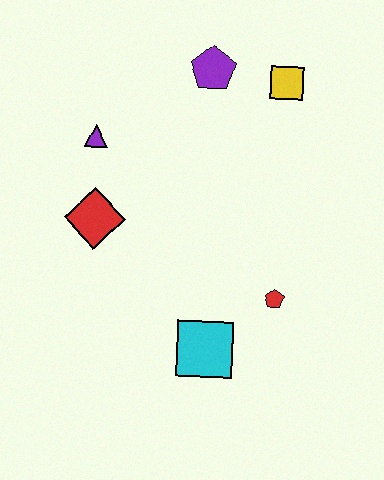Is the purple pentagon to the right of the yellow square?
No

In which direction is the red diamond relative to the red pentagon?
The red diamond is to the left of the red pentagon.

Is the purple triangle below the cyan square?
No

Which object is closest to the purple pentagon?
The yellow square is closest to the purple pentagon.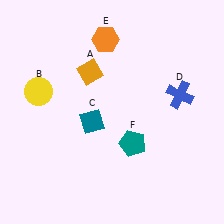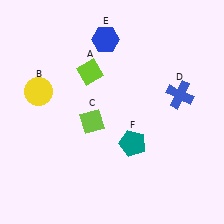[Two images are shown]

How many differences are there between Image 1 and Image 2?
There are 3 differences between the two images.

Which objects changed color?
A changed from orange to lime. C changed from teal to lime. E changed from orange to blue.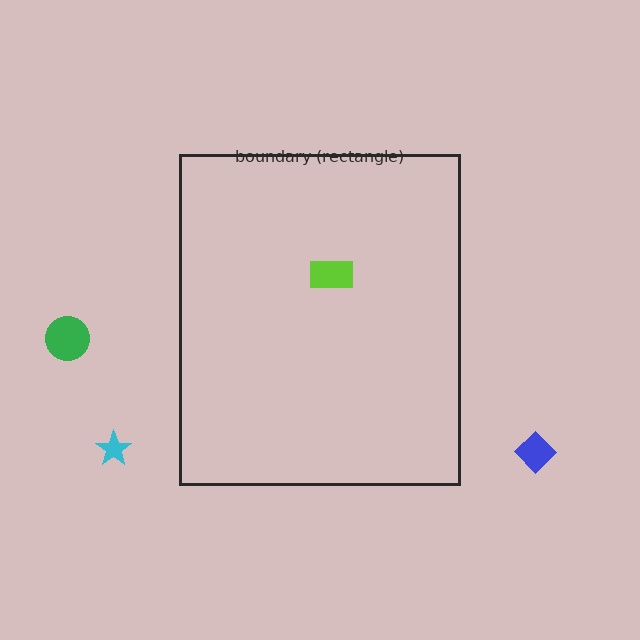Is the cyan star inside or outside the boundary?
Outside.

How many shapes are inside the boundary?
1 inside, 3 outside.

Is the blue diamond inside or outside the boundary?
Outside.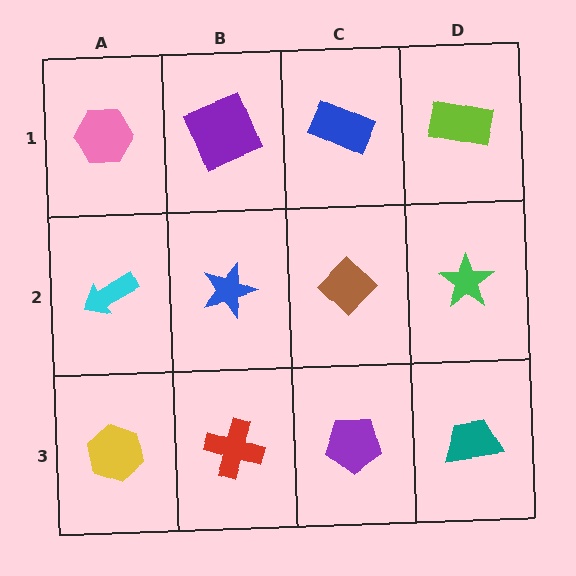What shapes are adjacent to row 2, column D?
A lime rectangle (row 1, column D), a teal trapezoid (row 3, column D), a brown diamond (row 2, column C).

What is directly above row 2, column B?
A purple square.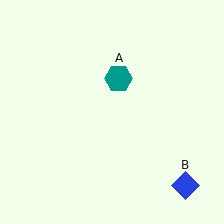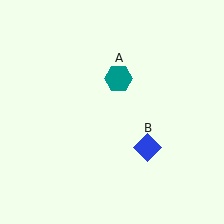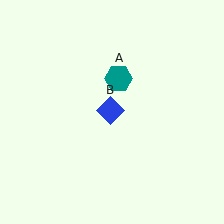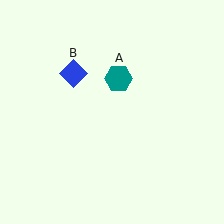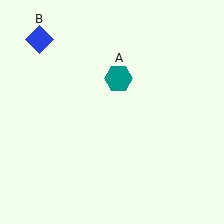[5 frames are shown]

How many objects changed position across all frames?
1 object changed position: blue diamond (object B).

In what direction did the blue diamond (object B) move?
The blue diamond (object B) moved up and to the left.